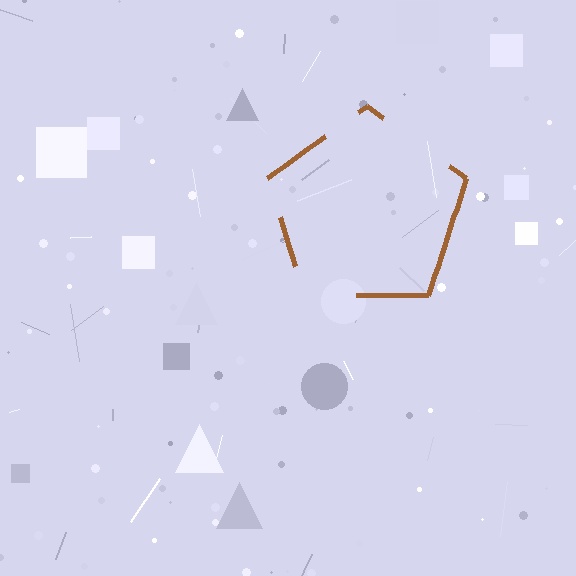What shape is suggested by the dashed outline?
The dashed outline suggests a pentagon.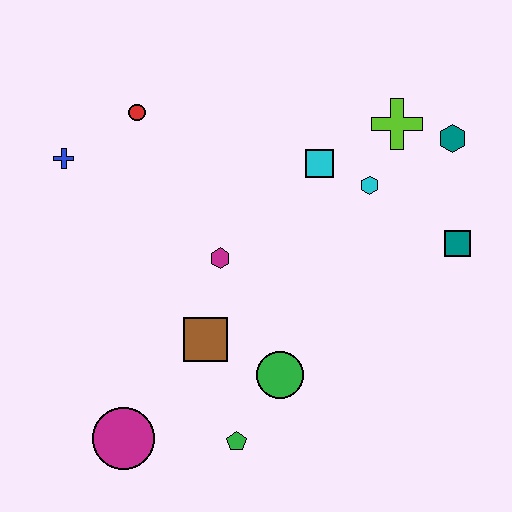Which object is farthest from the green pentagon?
The teal hexagon is farthest from the green pentagon.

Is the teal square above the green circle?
Yes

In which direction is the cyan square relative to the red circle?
The cyan square is to the right of the red circle.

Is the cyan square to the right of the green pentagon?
Yes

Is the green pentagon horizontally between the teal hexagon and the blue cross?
Yes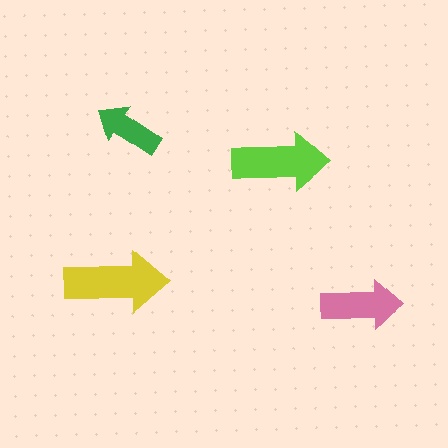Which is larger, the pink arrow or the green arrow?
The pink one.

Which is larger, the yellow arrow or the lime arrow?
The yellow one.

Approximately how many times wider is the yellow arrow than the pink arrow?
About 1.5 times wider.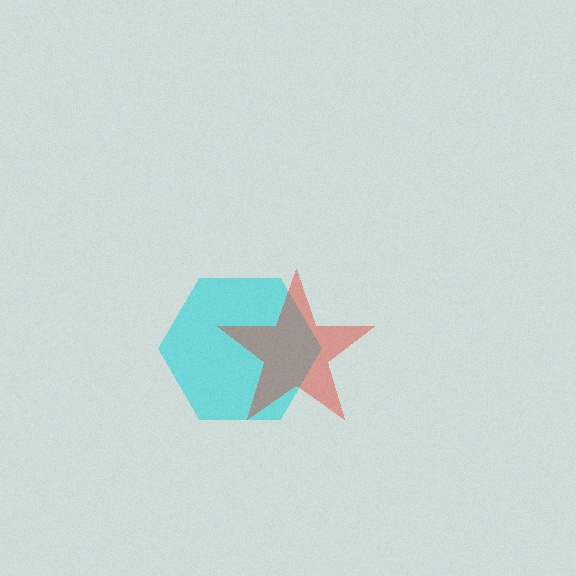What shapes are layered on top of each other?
The layered shapes are: a cyan hexagon, a red star.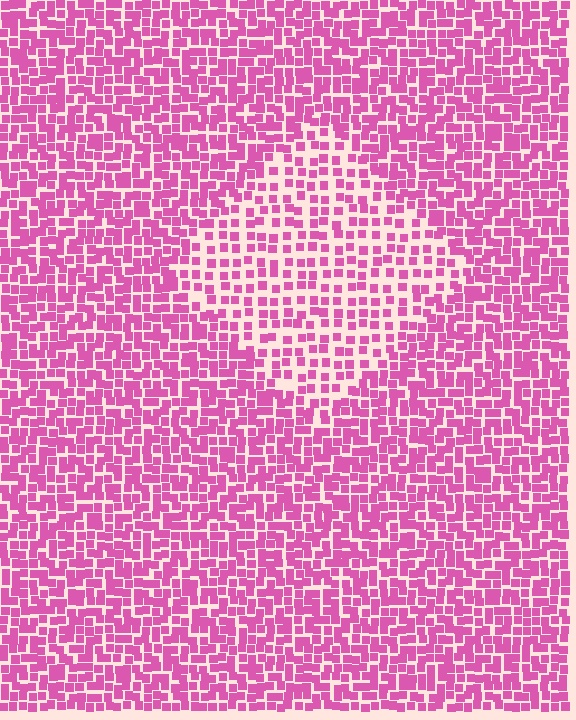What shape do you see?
I see a diamond.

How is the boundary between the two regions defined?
The boundary is defined by a change in element density (approximately 1.8x ratio). All elements are the same color, size, and shape.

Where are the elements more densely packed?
The elements are more densely packed outside the diamond boundary.